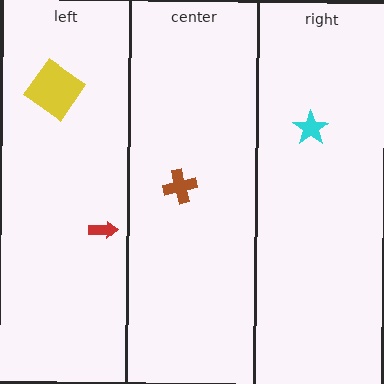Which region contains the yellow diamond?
The left region.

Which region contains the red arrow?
The left region.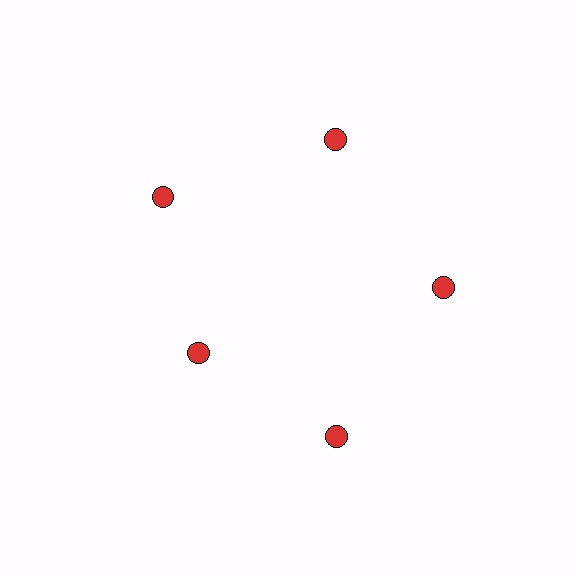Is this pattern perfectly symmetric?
No. The 5 red circles are arranged in a ring, but one element near the 8 o'clock position is pulled inward toward the center, breaking the 5-fold rotational symmetry.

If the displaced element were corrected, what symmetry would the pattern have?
It would have 5-fold rotational symmetry — the pattern would map onto itself every 72 degrees.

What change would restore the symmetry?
The symmetry would be restored by moving it outward, back onto the ring so that all 5 circles sit at equal angles and equal distance from the center.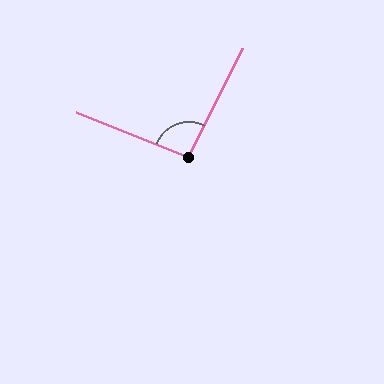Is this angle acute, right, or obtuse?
It is approximately a right angle.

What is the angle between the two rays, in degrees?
Approximately 95 degrees.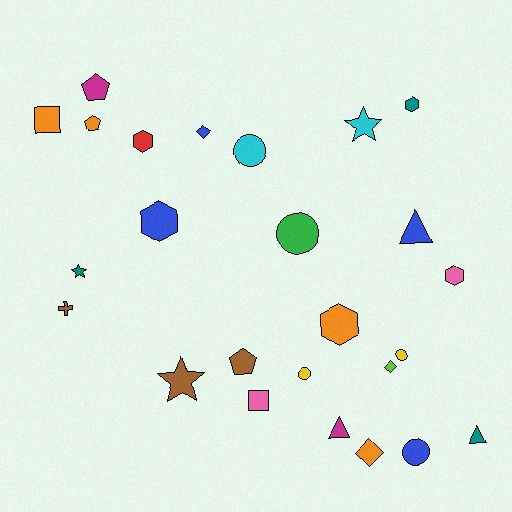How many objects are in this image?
There are 25 objects.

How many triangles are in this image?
There are 3 triangles.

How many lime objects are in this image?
There is 1 lime object.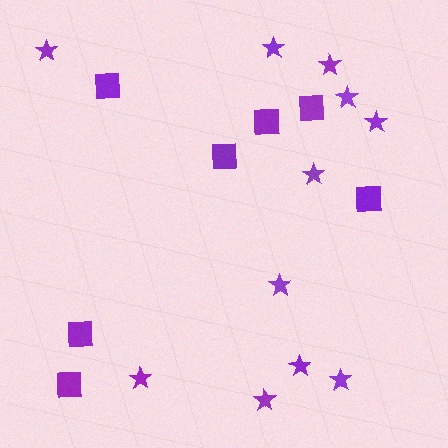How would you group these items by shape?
There are 2 groups: one group of stars (11) and one group of squares (7).